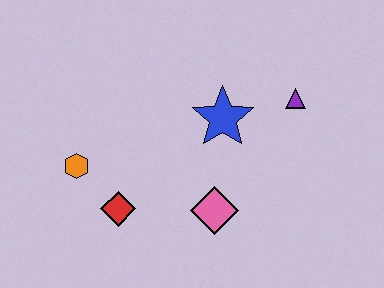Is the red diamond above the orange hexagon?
No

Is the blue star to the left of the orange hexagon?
No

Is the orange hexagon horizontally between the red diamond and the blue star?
No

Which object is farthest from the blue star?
The orange hexagon is farthest from the blue star.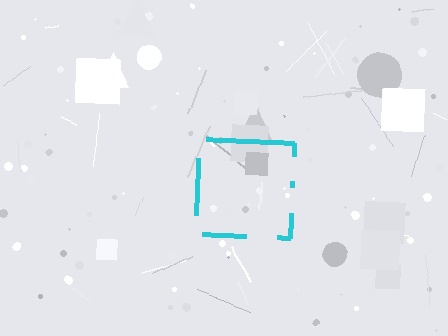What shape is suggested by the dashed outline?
The dashed outline suggests a square.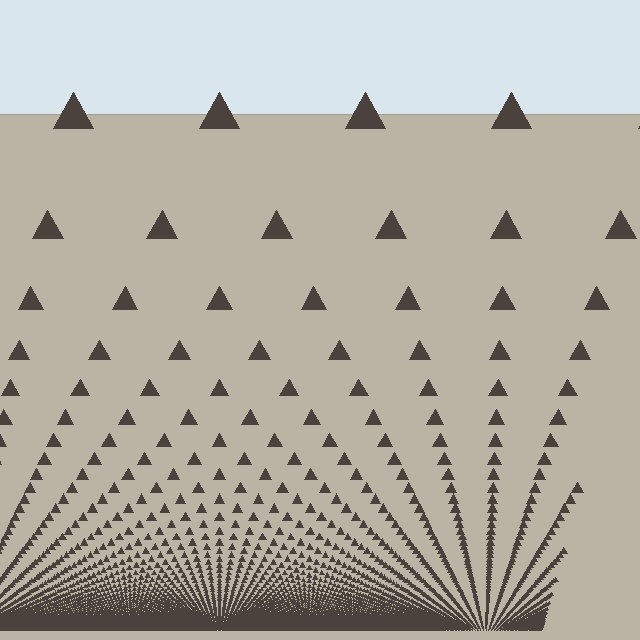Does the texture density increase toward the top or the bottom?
Density increases toward the bottom.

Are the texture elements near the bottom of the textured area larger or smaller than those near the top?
Smaller. The gradient is inverted — elements near the bottom are smaller and denser.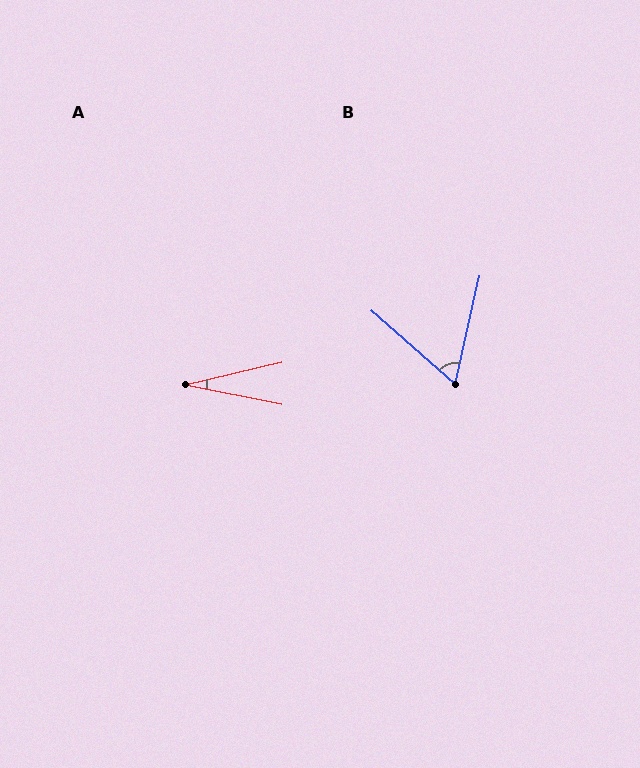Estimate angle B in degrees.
Approximately 61 degrees.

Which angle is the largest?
B, at approximately 61 degrees.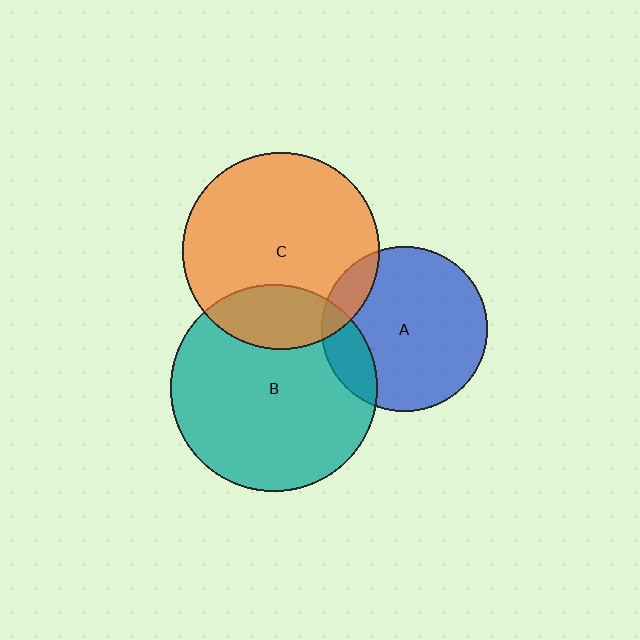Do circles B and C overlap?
Yes.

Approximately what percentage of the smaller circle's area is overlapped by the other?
Approximately 20%.